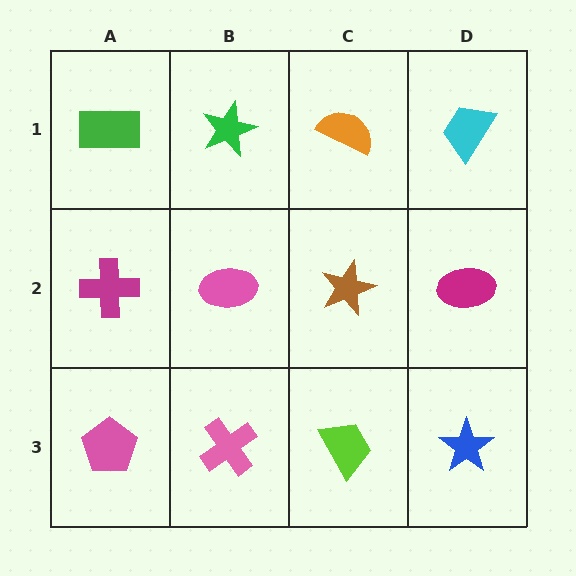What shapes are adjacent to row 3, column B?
A pink ellipse (row 2, column B), a pink pentagon (row 3, column A), a lime trapezoid (row 3, column C).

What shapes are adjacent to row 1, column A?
A magenta cross (row 2, column A), a green star (row 1, column B).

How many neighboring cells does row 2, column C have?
4.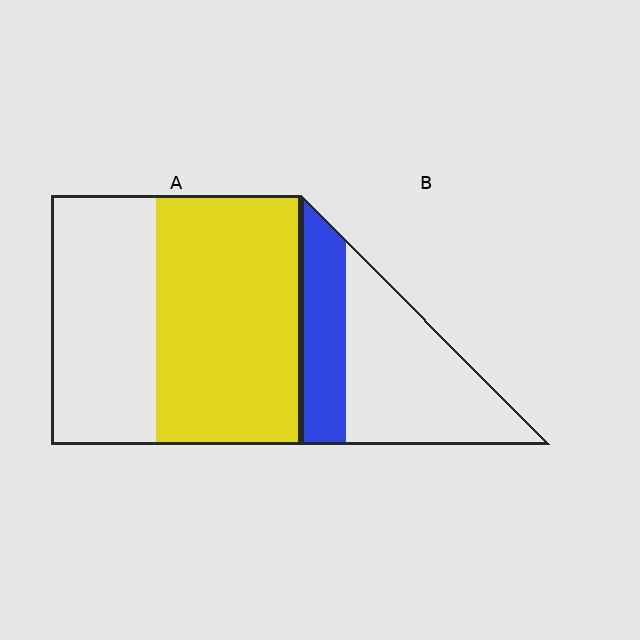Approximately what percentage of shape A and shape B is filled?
A is approximately 60% and B is approximately 35%.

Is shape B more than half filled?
No.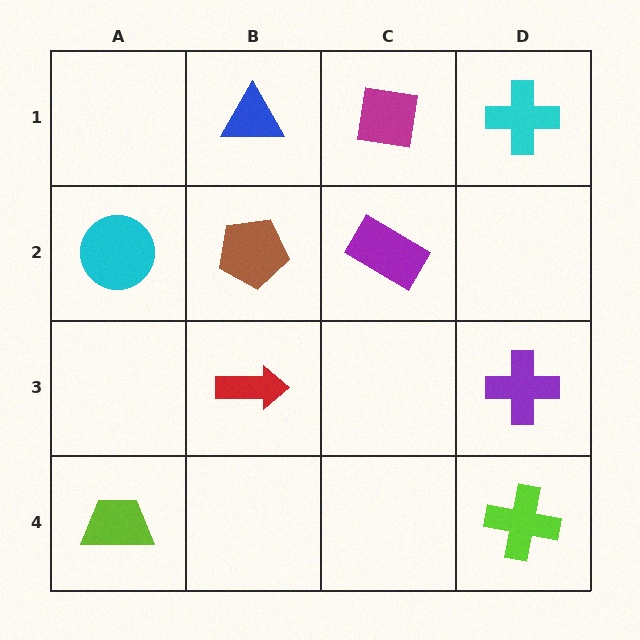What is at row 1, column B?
A blue triangle.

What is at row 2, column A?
A cyan circle.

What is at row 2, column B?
A brown pentagon.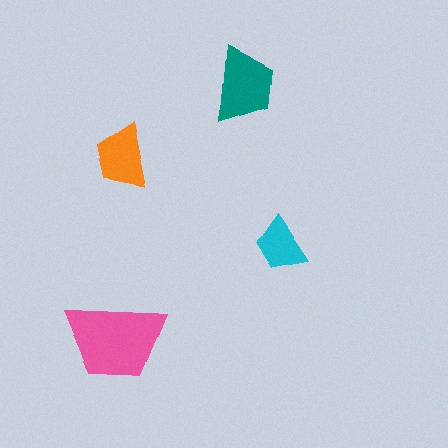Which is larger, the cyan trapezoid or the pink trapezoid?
The pink one.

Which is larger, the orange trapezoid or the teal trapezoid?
The teal one.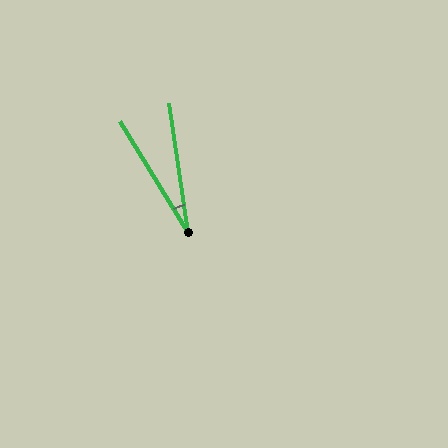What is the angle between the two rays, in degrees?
Approximately 23 degrees.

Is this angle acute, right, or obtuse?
It is acute.